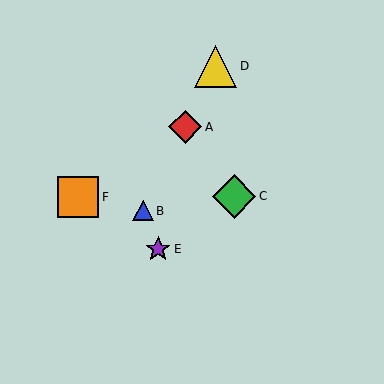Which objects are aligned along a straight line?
Objects A, B, D are aligned along a straight line.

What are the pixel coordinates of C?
Object C is at (234, 196).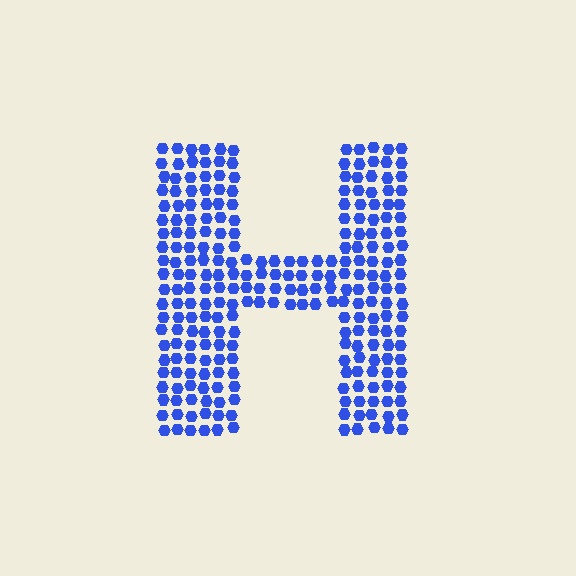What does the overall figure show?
The overall figure shows the letter H.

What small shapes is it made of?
It is made of small hexagons.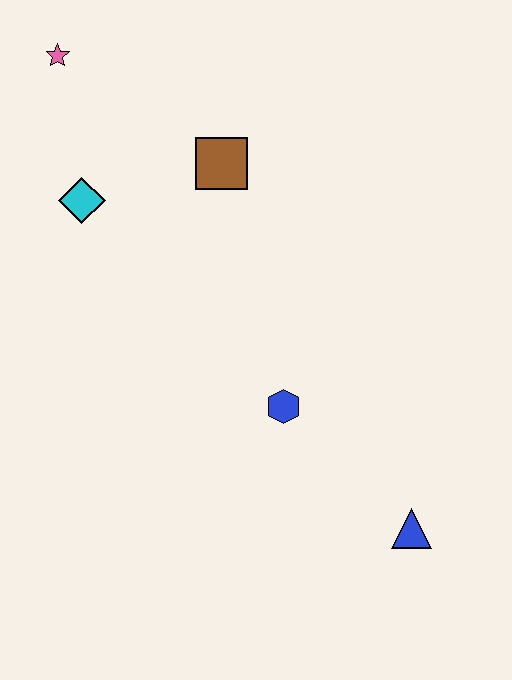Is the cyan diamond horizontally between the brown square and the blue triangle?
No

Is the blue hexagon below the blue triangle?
No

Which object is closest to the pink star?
The cyan diamond is closest to the pink star.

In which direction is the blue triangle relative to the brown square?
The blue triangle is below the brown square.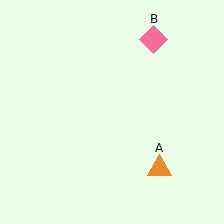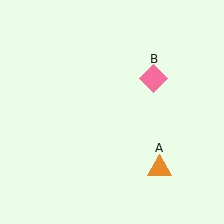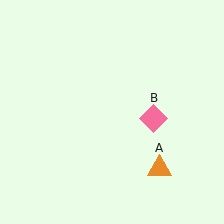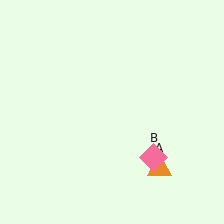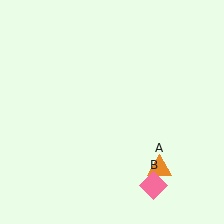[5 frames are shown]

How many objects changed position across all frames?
1 object changed position: pink diamond (object B).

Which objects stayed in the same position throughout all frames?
Orange triangle (object A) remained stationary.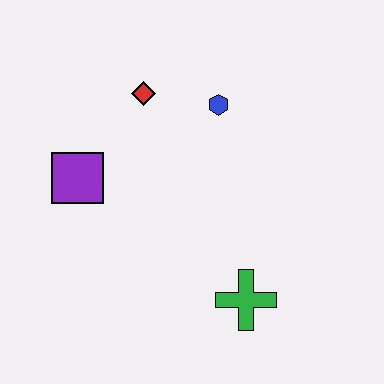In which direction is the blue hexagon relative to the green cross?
The blue hexagon is above the green cross.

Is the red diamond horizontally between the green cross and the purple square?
Yes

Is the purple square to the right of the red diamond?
No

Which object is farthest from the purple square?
The green cross is farthest from the purple square.